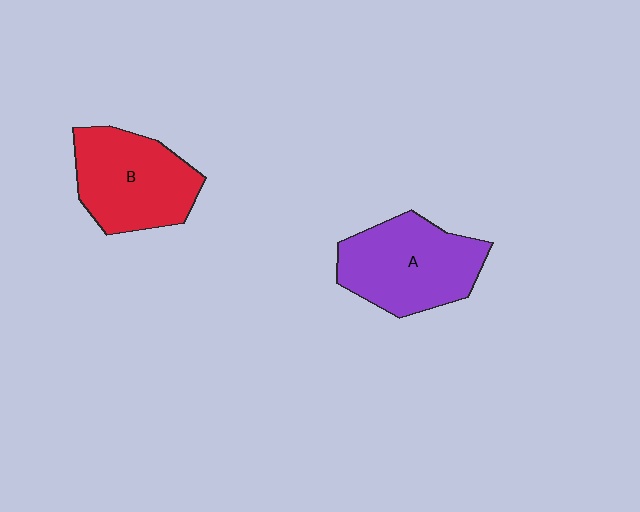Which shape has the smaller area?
Shape B (red).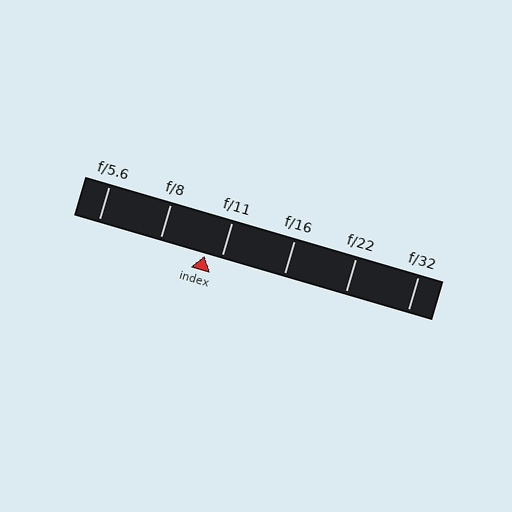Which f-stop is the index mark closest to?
The index mark is closest to f/11.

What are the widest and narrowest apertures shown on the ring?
The widest aperture shown is f/5.6 and the narrowest is f/32.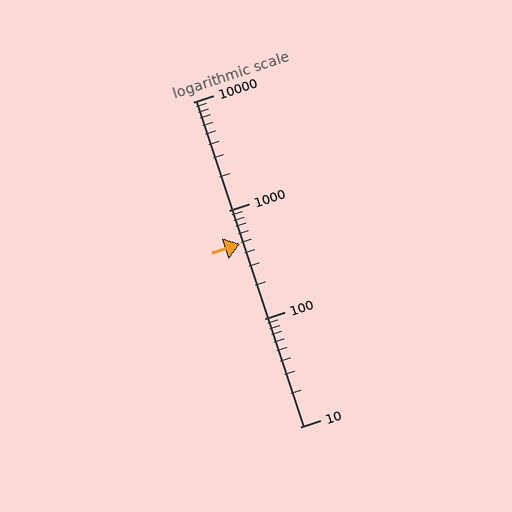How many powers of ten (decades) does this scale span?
The scale spans 3 decades, from 10 to 10000.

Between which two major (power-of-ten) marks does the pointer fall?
The pointer is between 100 and 1000.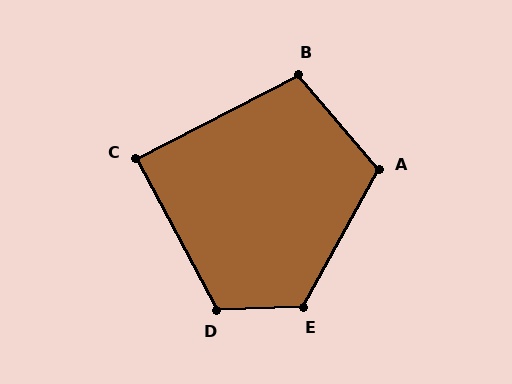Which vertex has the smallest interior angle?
C, at approximately 89 degrees.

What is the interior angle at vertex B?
Approximately 103 degrees (obtuse).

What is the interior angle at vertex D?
Approximately 116 degrees (obtuse).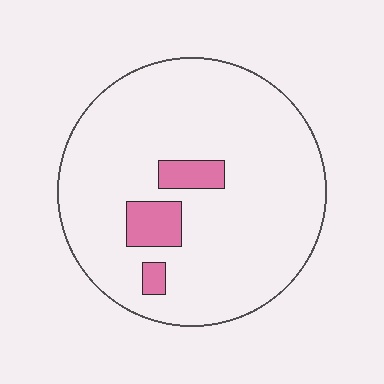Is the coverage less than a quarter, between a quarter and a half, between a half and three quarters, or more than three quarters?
Less than a quarter.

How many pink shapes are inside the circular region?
3.